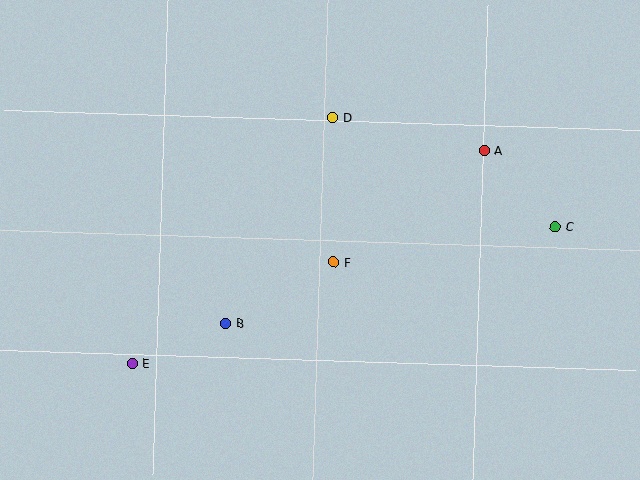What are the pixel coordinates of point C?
Point C is at (555, 227).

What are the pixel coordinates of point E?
Point E is at (132, 363).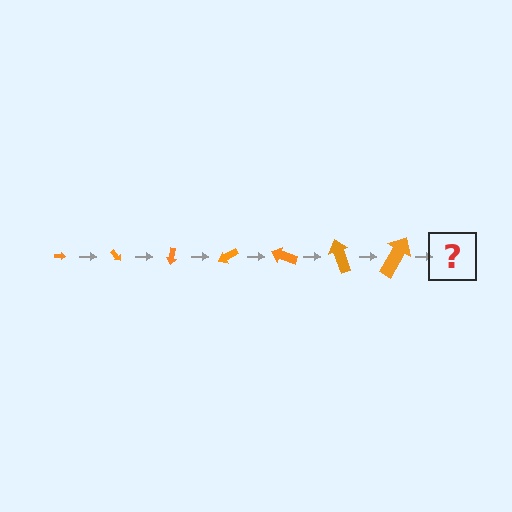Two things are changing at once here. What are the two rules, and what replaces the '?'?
The two rules are that the arrow grows larger each step and it rotates 50 degrees each step. The '?' should be an arrow, larger than the previous one and rotated 350 degrees from the start.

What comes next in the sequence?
The next element should be an arrow, larger than the previous one and rotated 350 degrees from the start.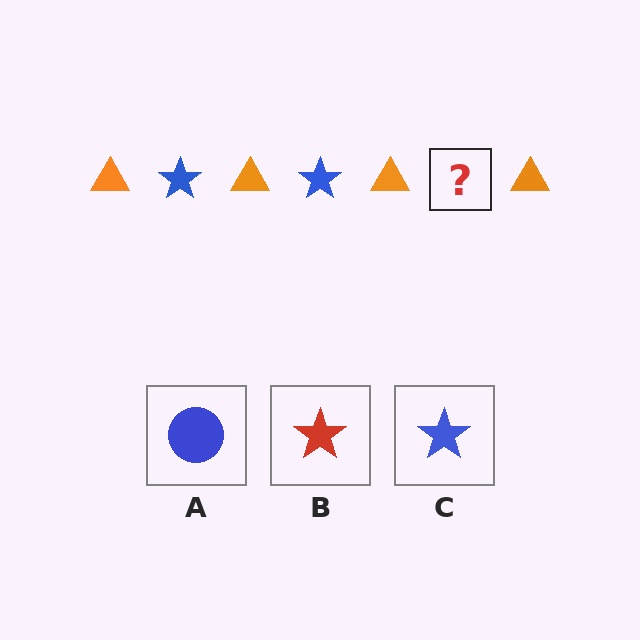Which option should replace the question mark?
Option C.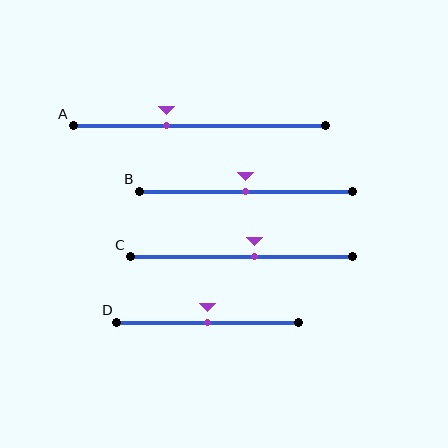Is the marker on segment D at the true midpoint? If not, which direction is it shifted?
Yes, the marker on segment D is at the true midpoint.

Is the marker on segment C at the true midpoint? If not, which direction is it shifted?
No, the marker on segment C is shifted to the right by about 6% of the segment length.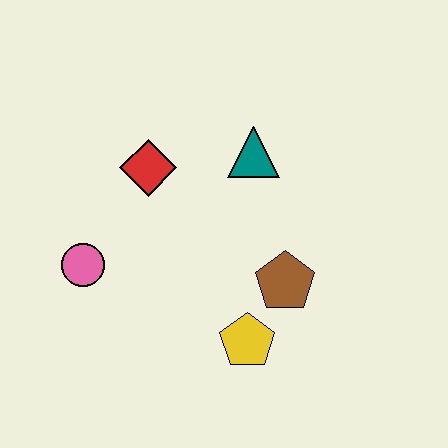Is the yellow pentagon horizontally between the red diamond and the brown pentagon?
Yes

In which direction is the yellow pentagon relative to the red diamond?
The yellow pentagon is below the red diamond.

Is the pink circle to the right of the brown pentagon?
No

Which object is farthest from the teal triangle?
The pink circle is farthest from the teal triangle.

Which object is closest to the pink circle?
The red diamond is closest to the pink circle.